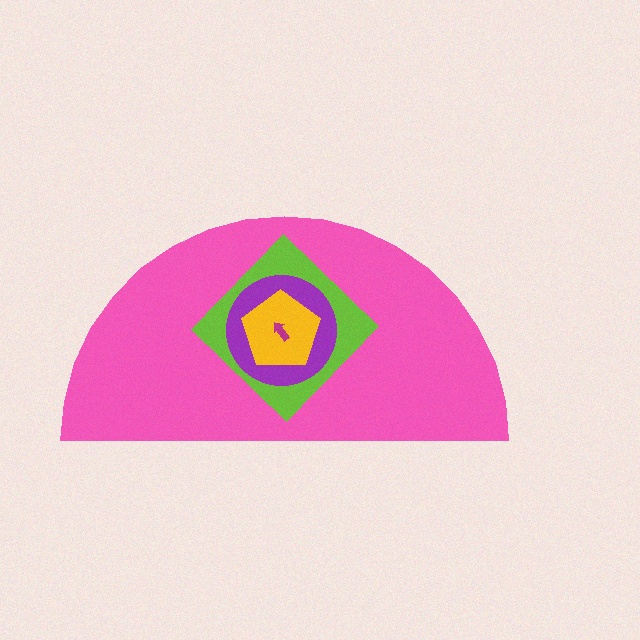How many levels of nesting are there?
5.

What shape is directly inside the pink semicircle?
The lime diamond.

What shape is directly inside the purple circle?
The yellow pentagon.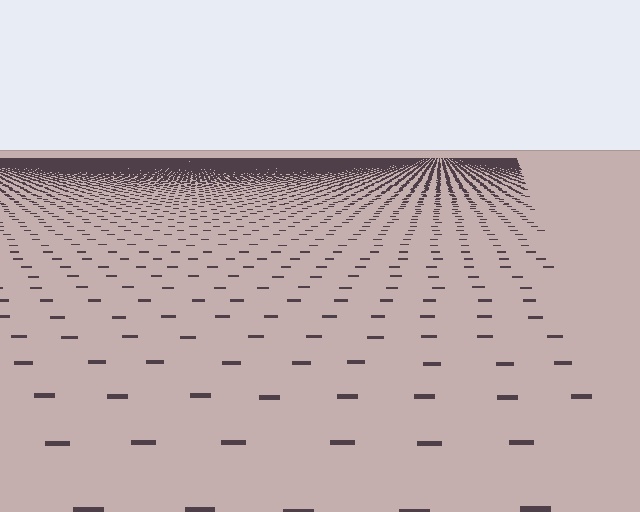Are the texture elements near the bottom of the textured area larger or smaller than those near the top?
Larger. Near the bottom, elements are closer to the viewer and appear at a bigger on-screen size.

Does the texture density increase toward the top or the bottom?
Density increases toward the top.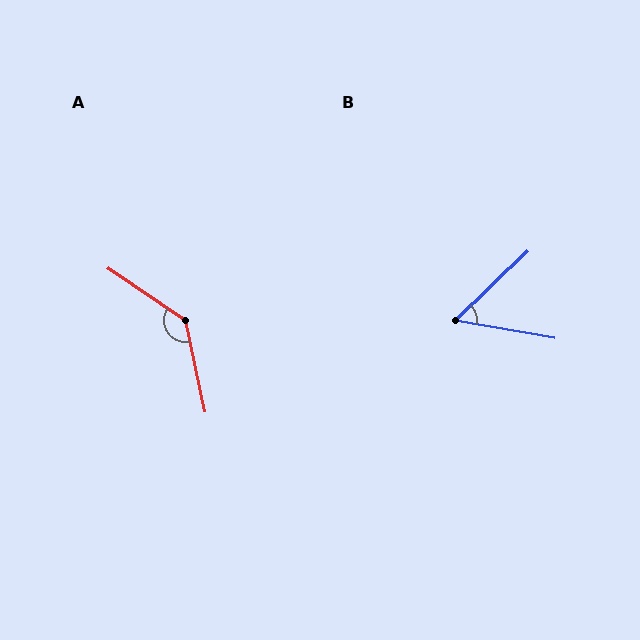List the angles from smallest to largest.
B (54°), A (136°).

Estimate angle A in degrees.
Approximately 136 degrees.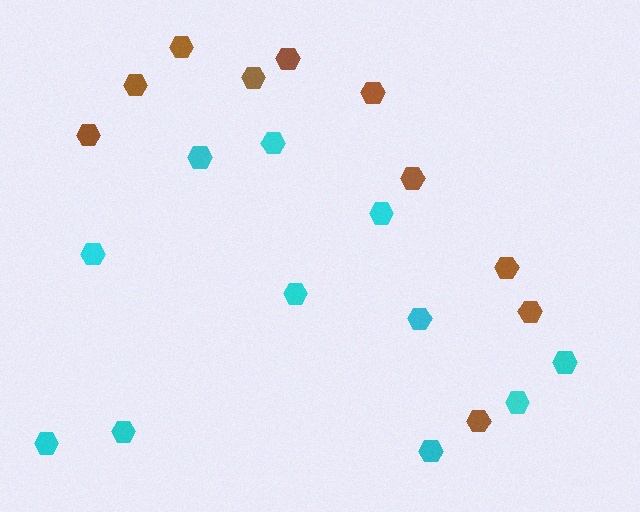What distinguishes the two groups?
There are 2 groups: one group of brown hexagons (10) and one group of cyan hexagons (11).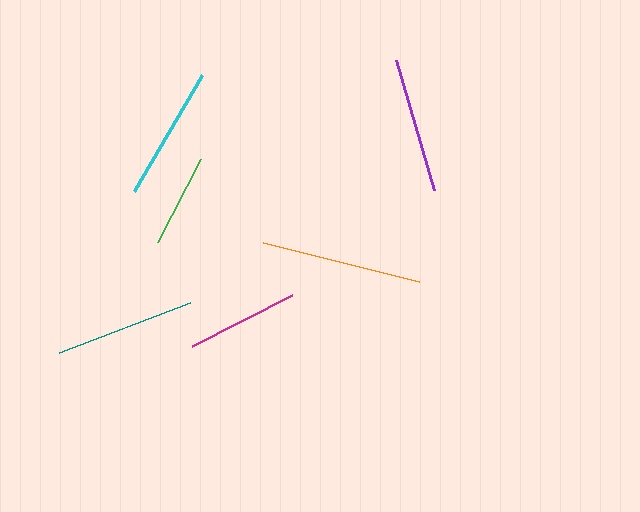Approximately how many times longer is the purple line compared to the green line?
The purple line is approximately 1.5 times the length of the green line.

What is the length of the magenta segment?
The magenta segment is approximately 113 pixels long.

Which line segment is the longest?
The orange line is the longest at approximately 160 pixels.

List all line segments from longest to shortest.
From longest to shortest: orange, teal, purple, cyan, magenta, green.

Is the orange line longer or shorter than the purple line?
The orange line is longer than the purple line.